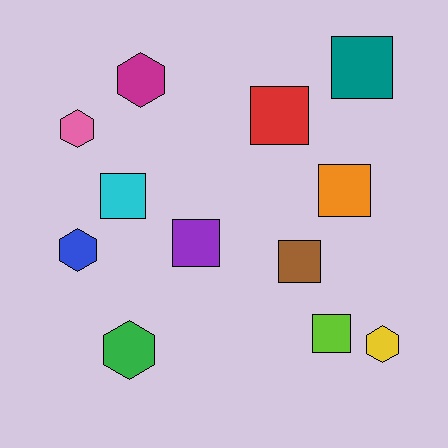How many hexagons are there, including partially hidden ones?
There are 5 hexagons.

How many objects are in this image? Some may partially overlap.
There are 12 objects.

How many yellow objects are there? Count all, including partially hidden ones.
There is 1 yellow object.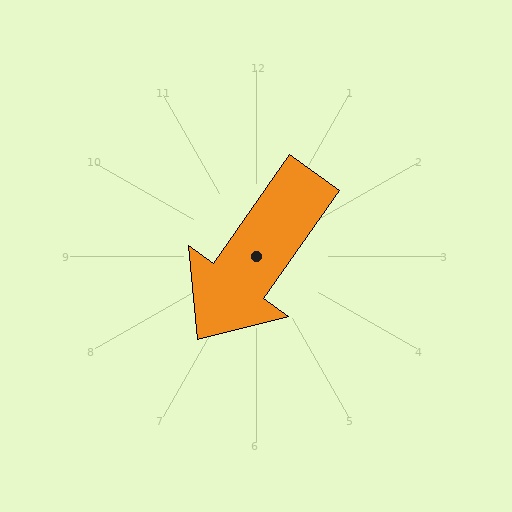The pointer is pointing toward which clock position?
Roughly 7 o'clock.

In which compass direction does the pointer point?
Southwest.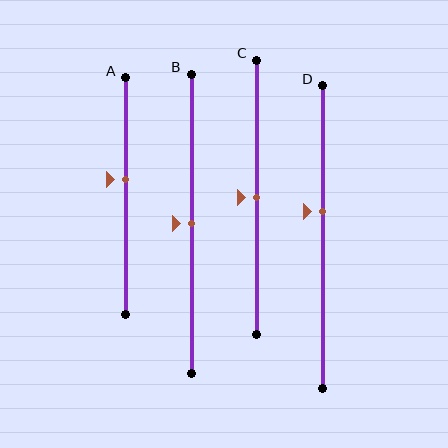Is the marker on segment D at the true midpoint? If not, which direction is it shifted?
No, the marker on segment D is shifted upward by about 8% of the segment length.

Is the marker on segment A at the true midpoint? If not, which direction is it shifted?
No, the marker on segment A is shifted upward by about 7% of the segment length.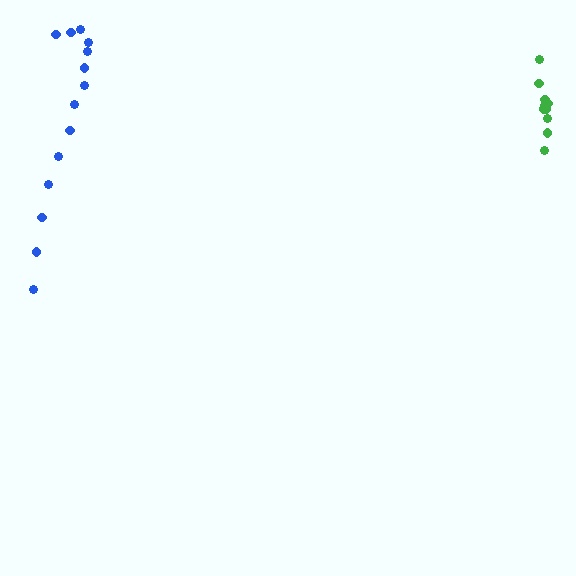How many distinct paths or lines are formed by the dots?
There are 2 distinct paths.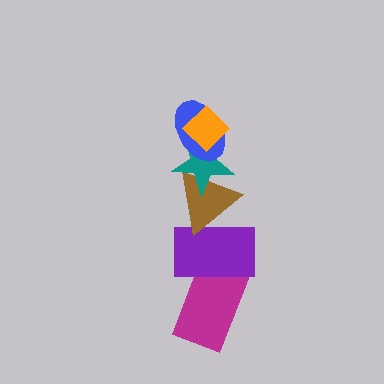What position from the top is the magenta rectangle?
The magenta rectangle is 6th from the top.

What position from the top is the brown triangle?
The brown triangle is 4th from the top.